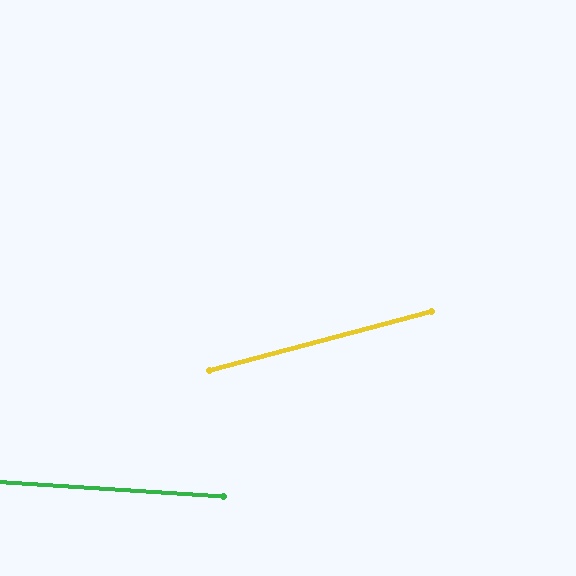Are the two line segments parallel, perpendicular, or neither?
Neither parallel nor perpendicular — they differ by about 18°.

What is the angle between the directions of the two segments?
Approximately 18 degrees.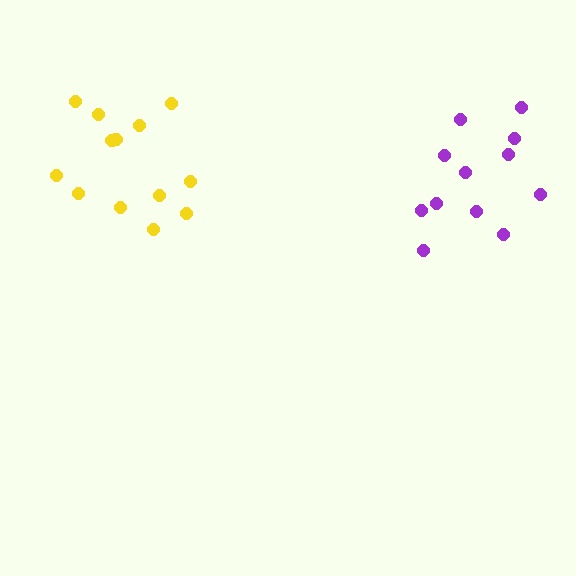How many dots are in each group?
Group 1: 12 dots, Group 2: 13 dots (25 total).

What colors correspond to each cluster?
The clusters are colored: purple, yellow.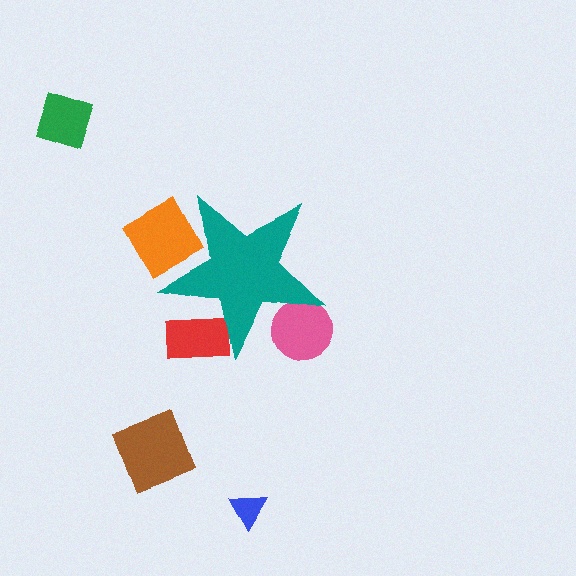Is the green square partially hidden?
No, the green square is fully visible.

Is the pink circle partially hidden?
Yes, the pink circle is partially hidden behind the teal star.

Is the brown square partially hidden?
No, the brown square is fully visible.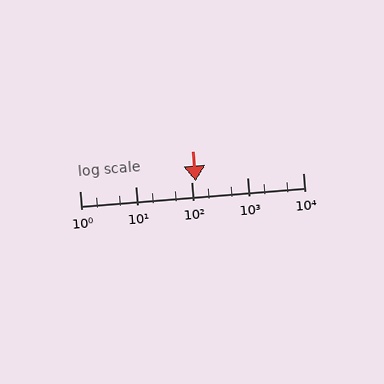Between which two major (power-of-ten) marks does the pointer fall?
The pointer is between 100 and 1000.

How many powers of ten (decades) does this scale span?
The scale spans 4 decades, from 1 to 10000.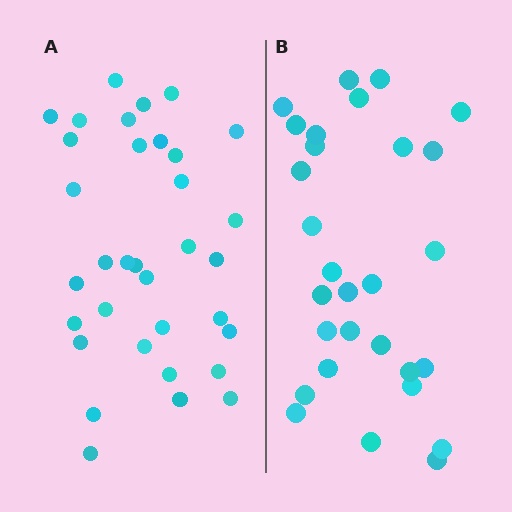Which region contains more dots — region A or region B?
Region A (the left region) has more dots.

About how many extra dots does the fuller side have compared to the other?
Region A has about 5 more dots than region B.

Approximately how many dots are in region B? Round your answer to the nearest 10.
About 30 dots. (The exact count is 29, which rounds to 30.)